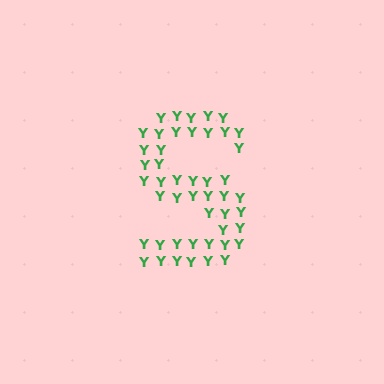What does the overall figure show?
The overall figure shows the letter S.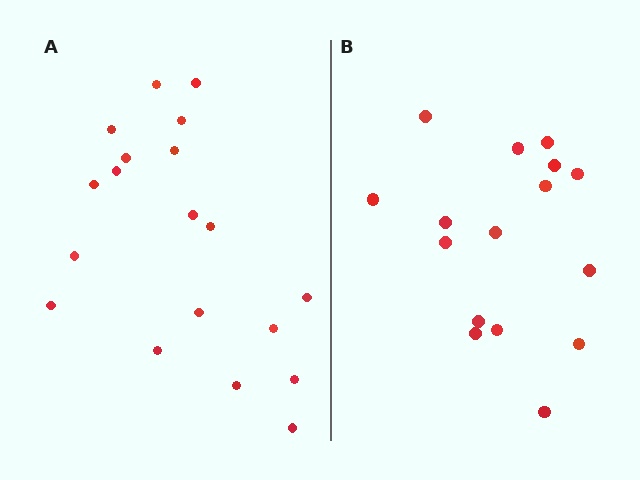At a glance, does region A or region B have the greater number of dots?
Region A (the left region) has more dots.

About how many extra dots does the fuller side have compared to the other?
Region A has just a few more — roughly 2 or 3 more dots than region B.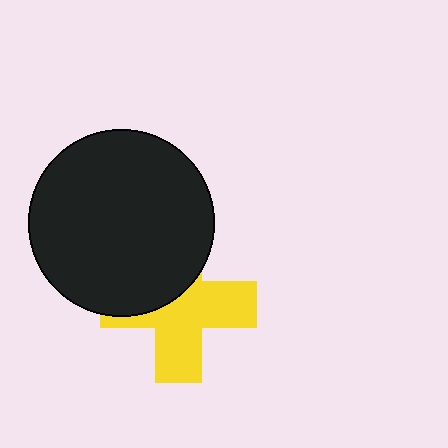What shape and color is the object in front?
The object in front is a black circle.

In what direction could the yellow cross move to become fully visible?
The yellow cross could move down. That would shift it out from behind the black circle entirely.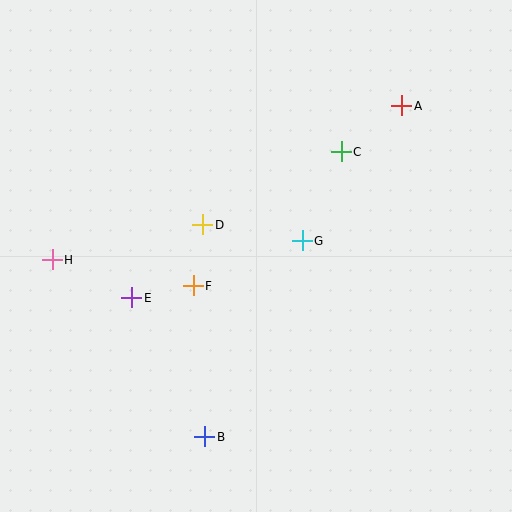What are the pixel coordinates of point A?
Point A is at (402, 106).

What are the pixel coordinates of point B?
Point B is at (205, 437).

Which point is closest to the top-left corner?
Point H is closest to the top-left corner.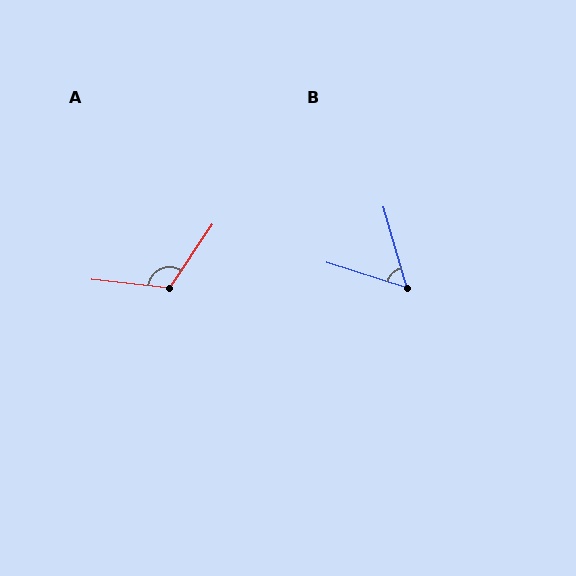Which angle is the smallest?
B, at approximately 57 degrees.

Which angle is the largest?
A, at approximately 118 degrees.